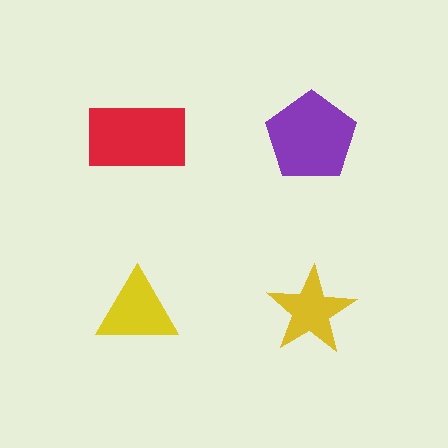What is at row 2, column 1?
A yellow triangle.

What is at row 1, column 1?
A red rectangle.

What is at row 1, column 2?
A purple pentagon.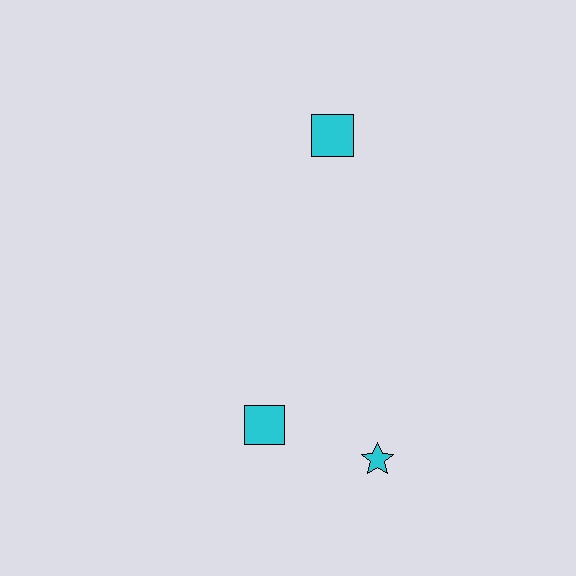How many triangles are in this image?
There are no triangles.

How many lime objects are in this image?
There are no lime objects.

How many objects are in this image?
There are 3 objects.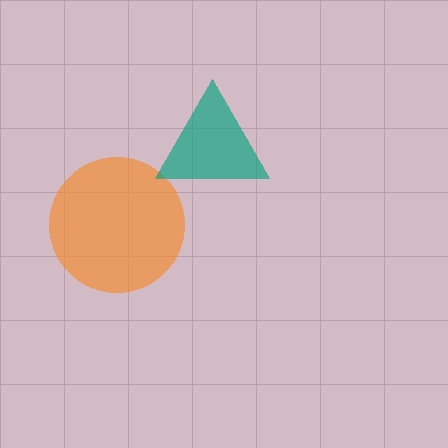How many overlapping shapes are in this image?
There are 2 overlapping shapes in the image.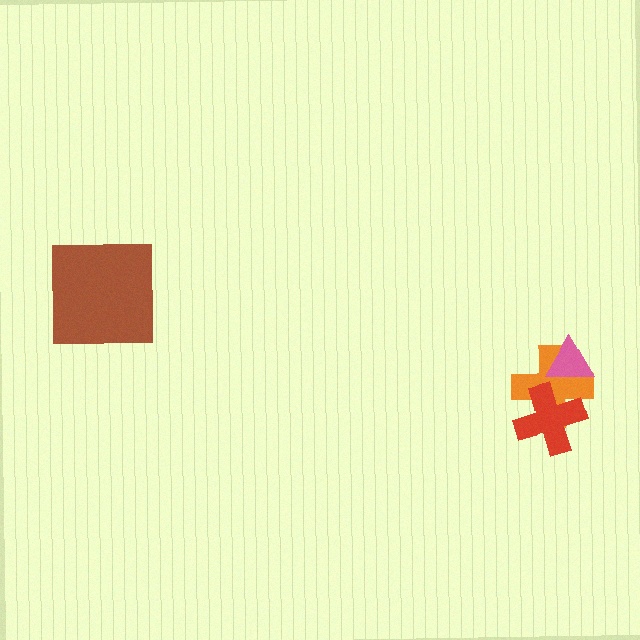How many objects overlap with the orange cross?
2 objects overlap with the orange cross.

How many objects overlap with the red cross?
1 object overlaps with the red cross.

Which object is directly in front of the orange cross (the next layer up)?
The pink triangle is directly in front of the orange cross.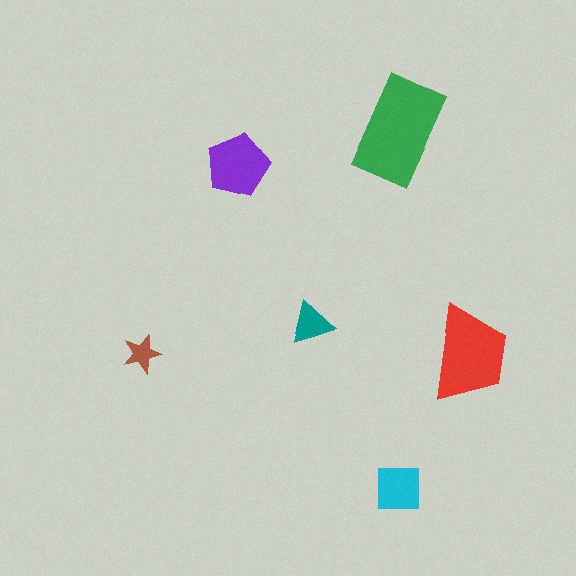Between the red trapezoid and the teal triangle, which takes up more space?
The red trapezoid.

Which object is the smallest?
The brown star.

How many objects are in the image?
There are 6 objects in the image.